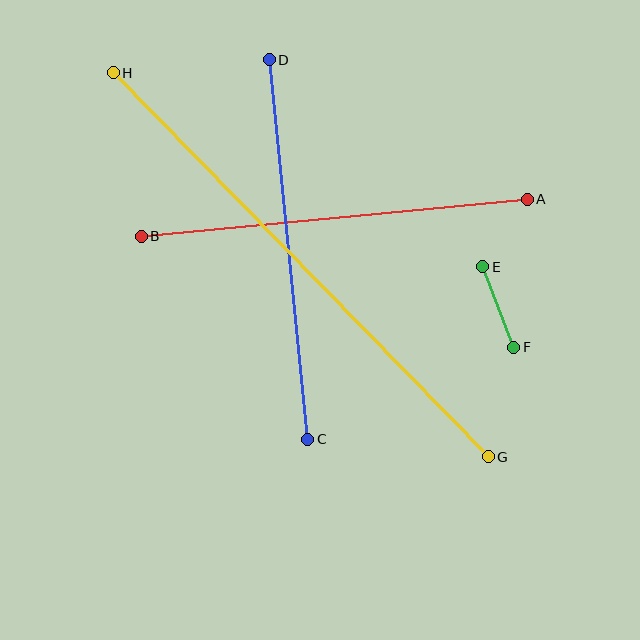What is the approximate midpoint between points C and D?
The midpoint is at approximately (288, 249) pixels.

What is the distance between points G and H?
The distance is approximately 537 pixels.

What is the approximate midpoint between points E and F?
The midpoint is at approximately (498, 307) pixels.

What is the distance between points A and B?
The distance is approximately 388 pixels.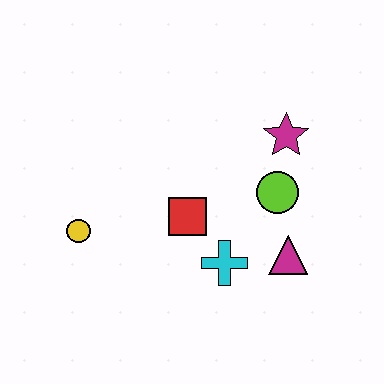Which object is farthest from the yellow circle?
The magenta star is farthest from the yellow circle.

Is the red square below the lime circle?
Yes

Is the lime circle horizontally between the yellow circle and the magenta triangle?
Yes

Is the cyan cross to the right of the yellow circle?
Yes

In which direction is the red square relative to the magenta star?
The red square is to the left of the magenta star.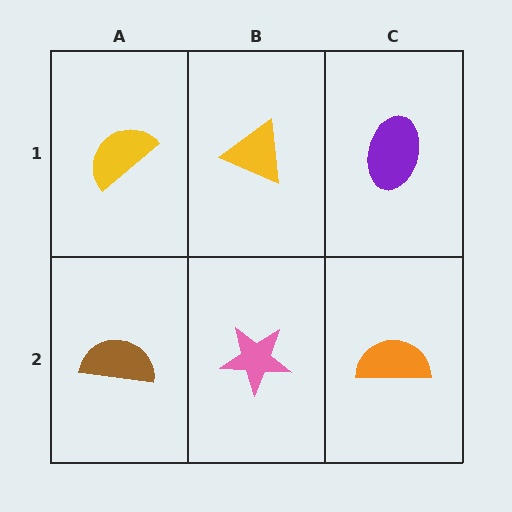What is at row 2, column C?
An orange semicircle.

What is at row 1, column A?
A yellow semicircle.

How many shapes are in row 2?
3 shapes.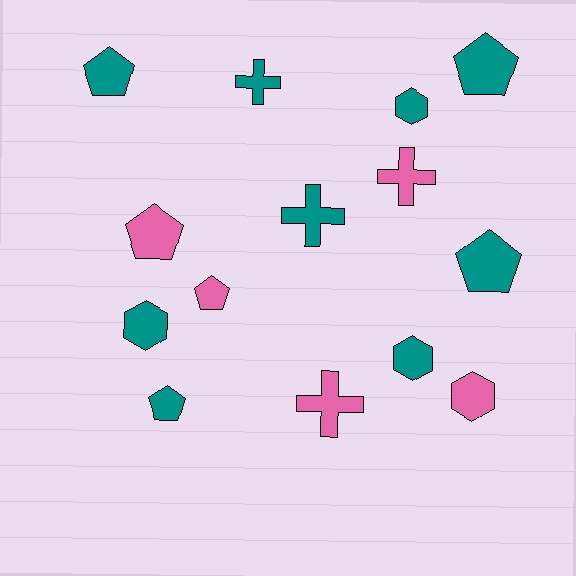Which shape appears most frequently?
Pentagon, with 6 objects.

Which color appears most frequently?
Teal, with 9 objects.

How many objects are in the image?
There are 14 objects.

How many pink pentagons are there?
There are 2 pink pentagons.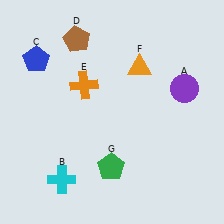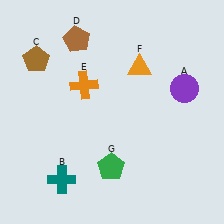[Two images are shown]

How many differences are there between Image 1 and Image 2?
There are 2 differences between the two images.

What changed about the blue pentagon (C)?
In Image 1, C is blue. In Image 2, it changed to brown.